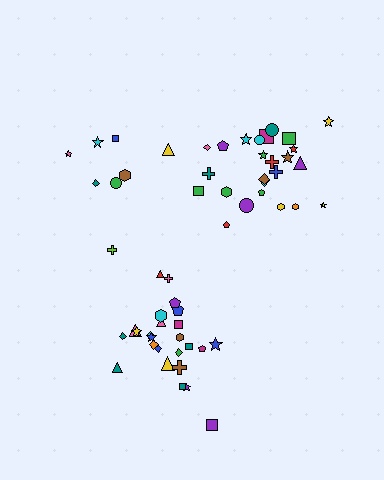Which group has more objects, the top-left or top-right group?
The top-right group.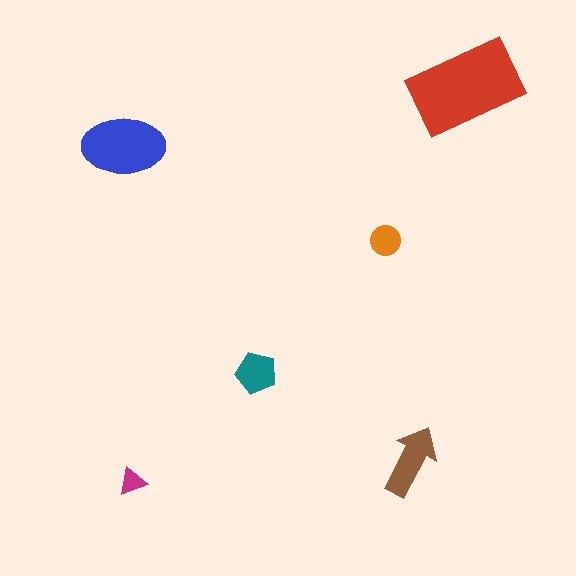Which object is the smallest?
The magenta triangle.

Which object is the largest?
The red rectangle.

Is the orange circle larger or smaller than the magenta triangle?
Larger.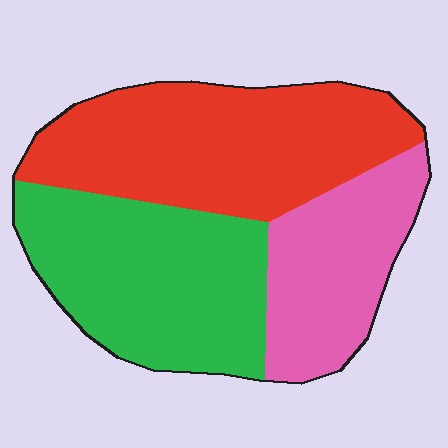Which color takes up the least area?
Pink, at roughly 25%.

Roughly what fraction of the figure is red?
Red covers 40% of the figure.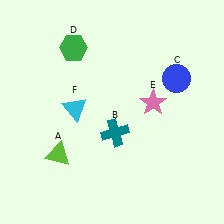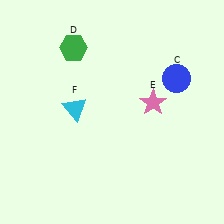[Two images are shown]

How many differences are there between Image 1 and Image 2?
There are 2 differences between the two images.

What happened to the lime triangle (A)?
The lime triangle (A) was removed in Image 2. It was in the bottom-left area of Image 1.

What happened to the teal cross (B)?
The teal cross (B) was removed in Image 2. It was in the bottom-right area of Image 1.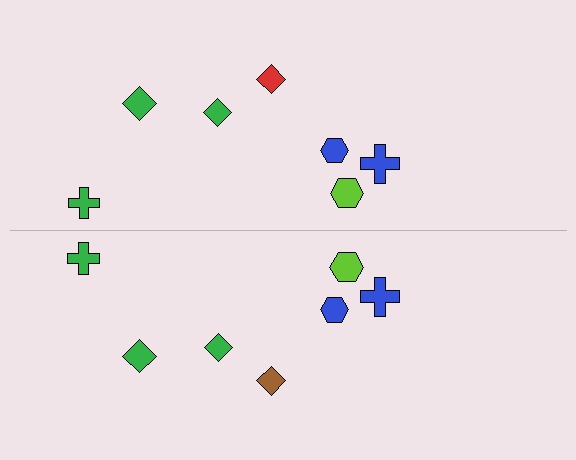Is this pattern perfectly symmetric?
No, the pattern is not perfectly symmetric. The brown diamond on the bottom side breaks the symmetry — its mirror counterpart is red.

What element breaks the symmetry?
The brown diamond on the bottom side breaks the symmetry — its mirror counterpart is red.